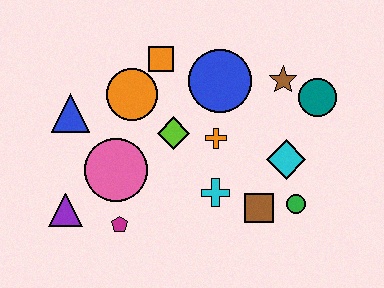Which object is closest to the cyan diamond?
The green circle is closest to the cyan diamond.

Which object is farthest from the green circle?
The blue triangle is farthest from the green circle.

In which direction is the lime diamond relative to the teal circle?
The lime diamond is to the left of the teal circle.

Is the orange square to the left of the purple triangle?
No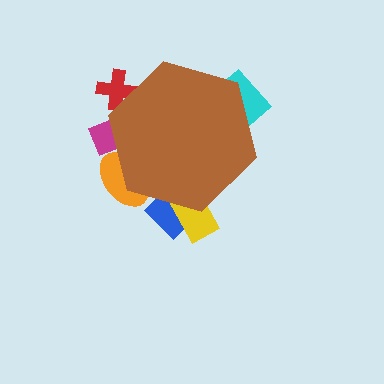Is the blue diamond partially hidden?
Yes, the blue diamond is partially hidden behind the brown hexagon.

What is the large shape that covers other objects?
A brown hexagon.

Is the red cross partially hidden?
Yes, the red cross is partially hidden behind the brown hexagon.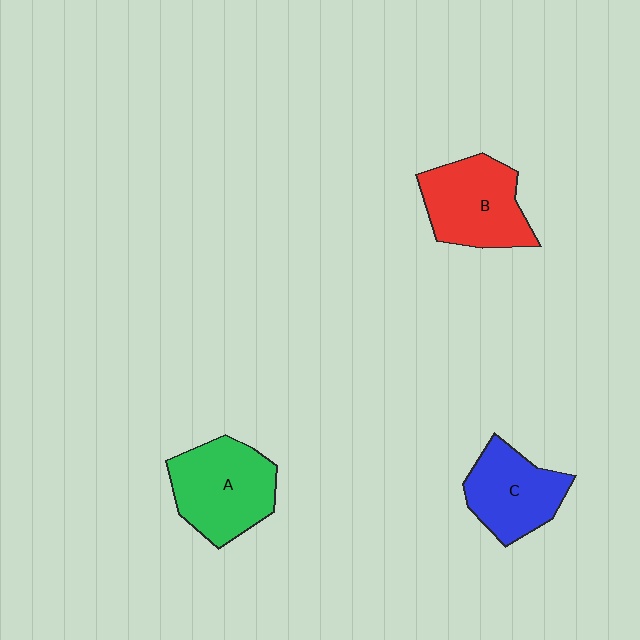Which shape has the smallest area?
Shape C (blue).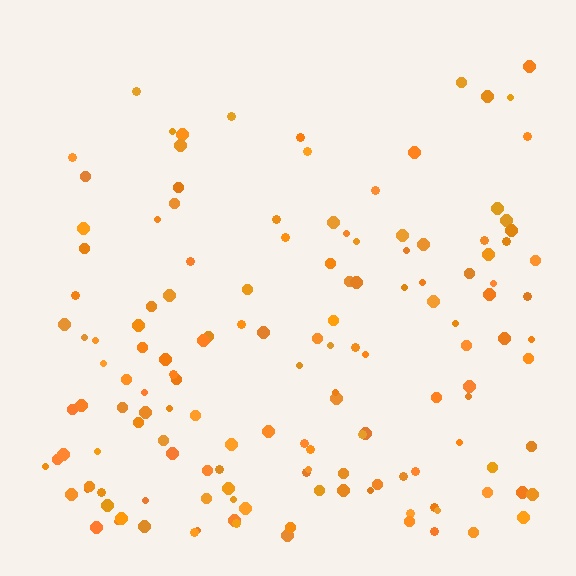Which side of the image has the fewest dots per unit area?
The top.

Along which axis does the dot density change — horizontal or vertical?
Vertical.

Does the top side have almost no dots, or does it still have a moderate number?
Still a moderate number, just noticeably fewer than the bottom.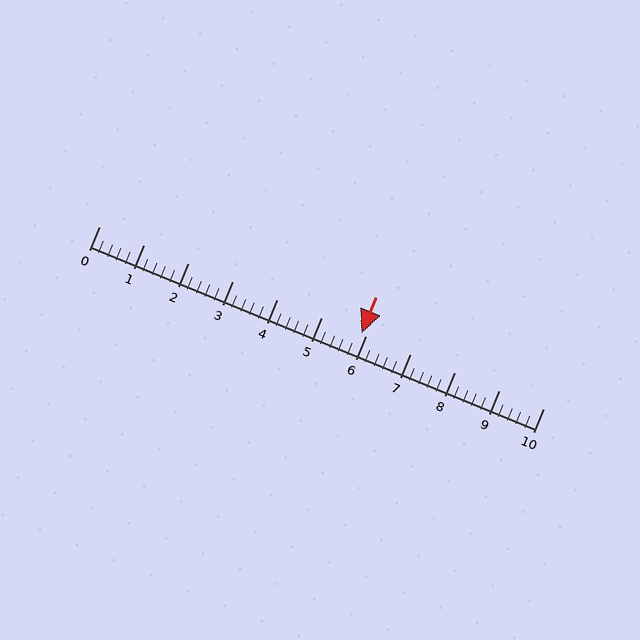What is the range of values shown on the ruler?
The ruler shows values from 0 to 10.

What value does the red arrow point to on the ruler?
The red arrow points to approximately 5.9.